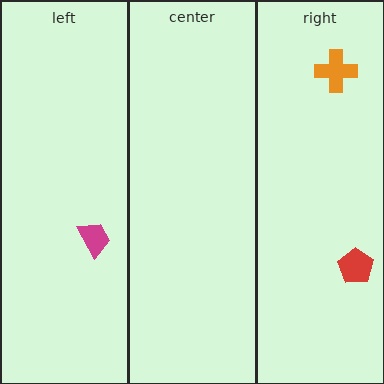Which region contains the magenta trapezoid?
The left region.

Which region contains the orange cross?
The right region.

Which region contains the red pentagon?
The right region.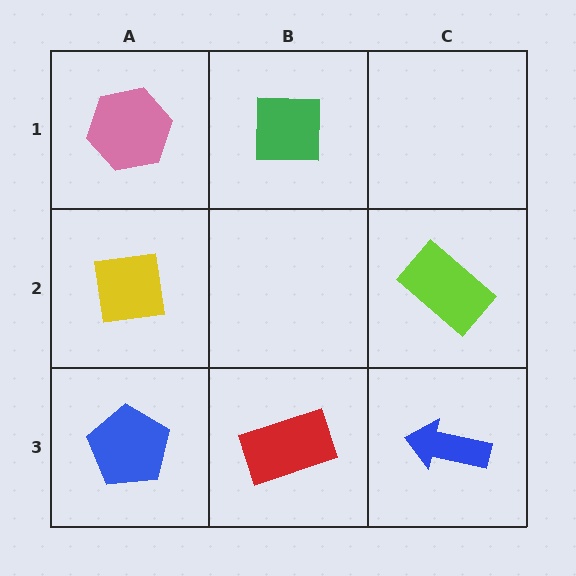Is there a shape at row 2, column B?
No, that cell is empty.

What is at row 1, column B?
A green square.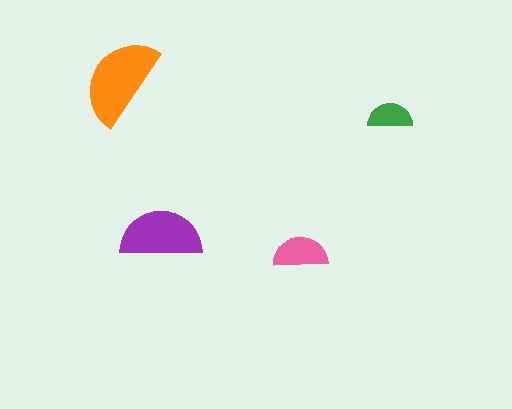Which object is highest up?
The orange semicircle is topmost.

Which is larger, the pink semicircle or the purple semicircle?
The purple one.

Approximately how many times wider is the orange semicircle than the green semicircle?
About 2 times wider.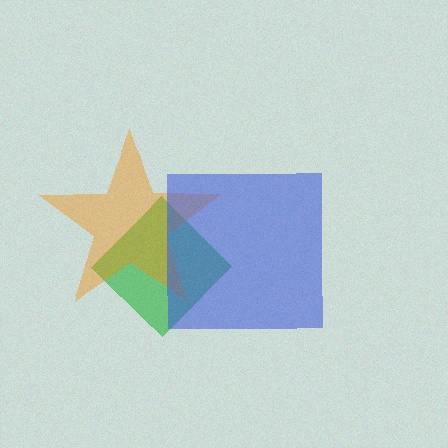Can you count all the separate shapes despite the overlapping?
Yes, there are 3 separate shapes.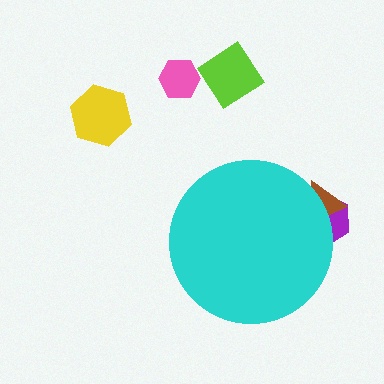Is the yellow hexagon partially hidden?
No, the yellow hexagon is fully visible.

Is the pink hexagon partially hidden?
No, the pink hexagon is fully visible.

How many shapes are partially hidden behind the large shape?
2 shapes are partially hidden.